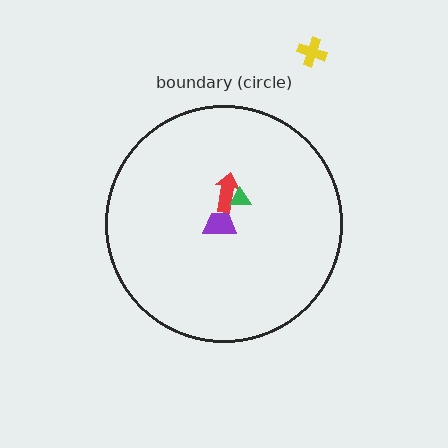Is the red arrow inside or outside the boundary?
Inside.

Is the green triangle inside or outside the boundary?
Inside.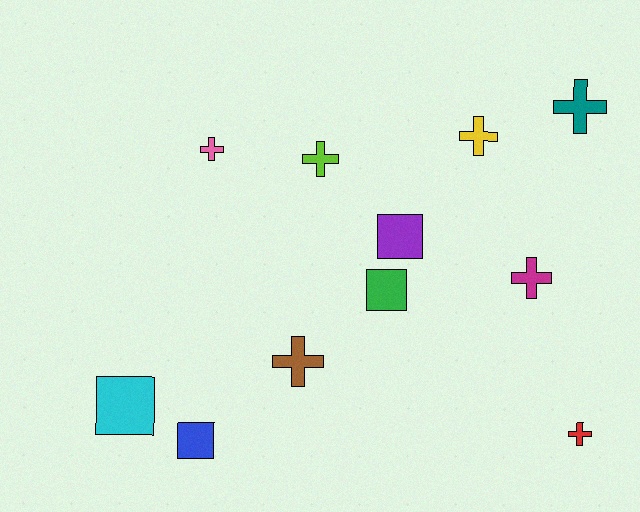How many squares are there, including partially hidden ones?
There are 4 squares.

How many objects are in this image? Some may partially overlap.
There are 11 objects.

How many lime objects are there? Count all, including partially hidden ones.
There is 1 lime object.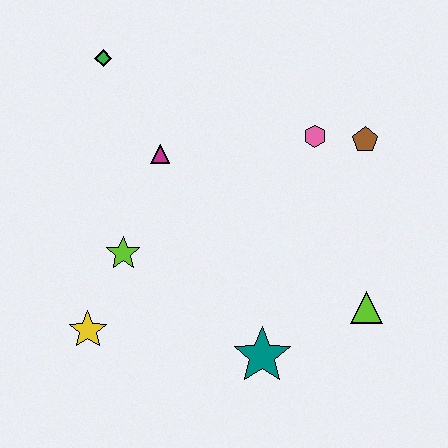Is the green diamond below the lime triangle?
No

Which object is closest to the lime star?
The yellow star is closest to the lime star.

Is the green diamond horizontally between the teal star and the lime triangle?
No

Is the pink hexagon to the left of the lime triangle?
Yes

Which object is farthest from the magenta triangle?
The lime triangle is farthest from the magenta triangle.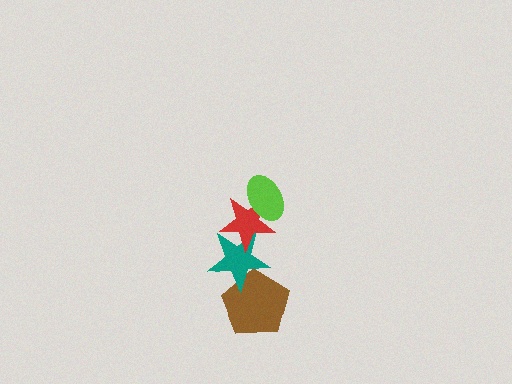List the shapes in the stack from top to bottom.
From top to bottom: the lime ellipse, the red star, the teal star, the brown pentagon.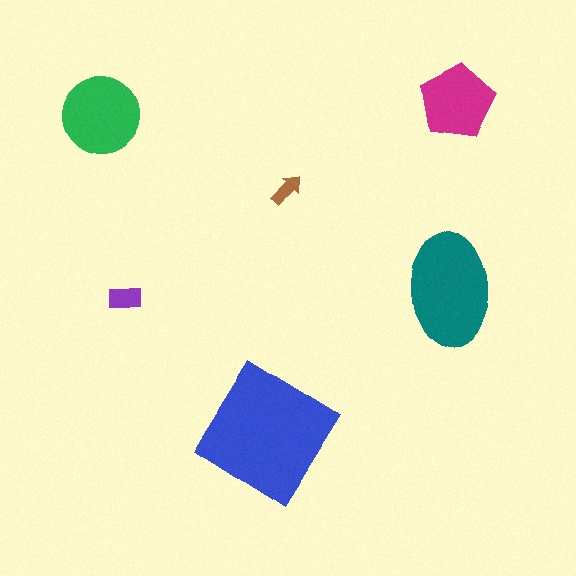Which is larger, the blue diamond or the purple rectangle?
The blue diamond.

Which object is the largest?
The blue diamond.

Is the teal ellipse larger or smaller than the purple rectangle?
Larger.